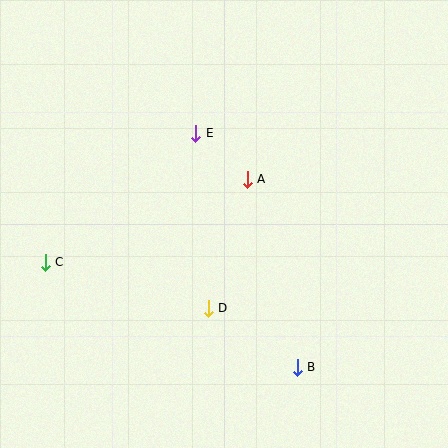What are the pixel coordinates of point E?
Point E is at (196, 133).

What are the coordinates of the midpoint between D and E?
The midpoint between D and E is at (202, 221).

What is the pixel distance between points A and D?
The distance between A and D is 135 pixels.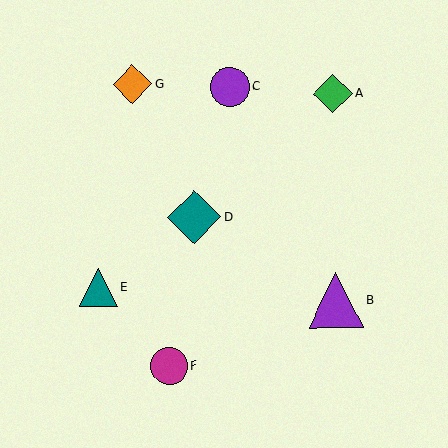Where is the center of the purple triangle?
The center of the purple triangle is at (336, 300).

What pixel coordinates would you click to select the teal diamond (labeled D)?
Click at (194, 217) to select the teal diamond D.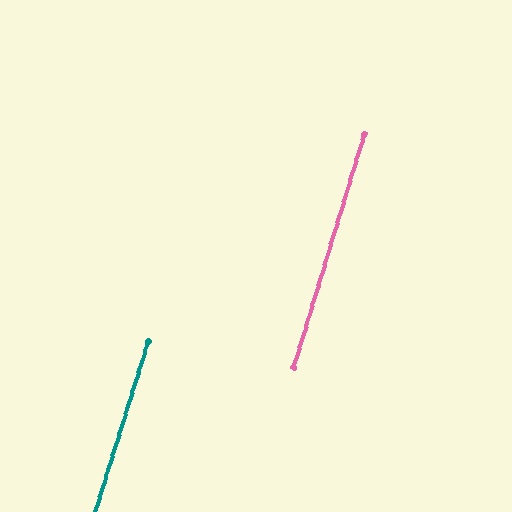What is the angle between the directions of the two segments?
Approximately 0 degrees.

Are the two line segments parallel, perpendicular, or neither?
Parallel — their directions differ by only 0.2°.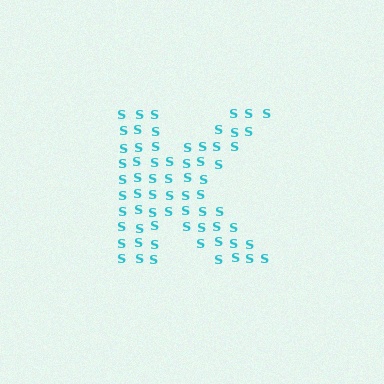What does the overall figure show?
The overall figure shows the letter K.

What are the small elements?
The small elements are letter S's.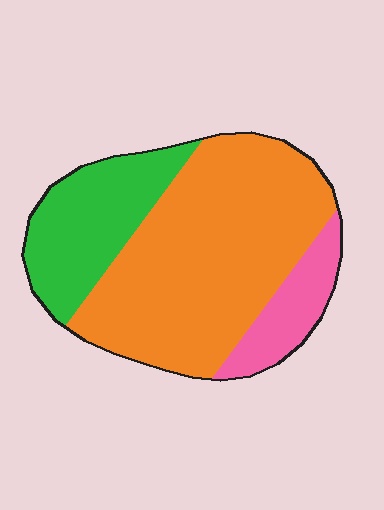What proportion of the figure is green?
Green covers 25% of the figure.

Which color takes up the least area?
Pink, at roughly 15%.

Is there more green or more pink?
Green.